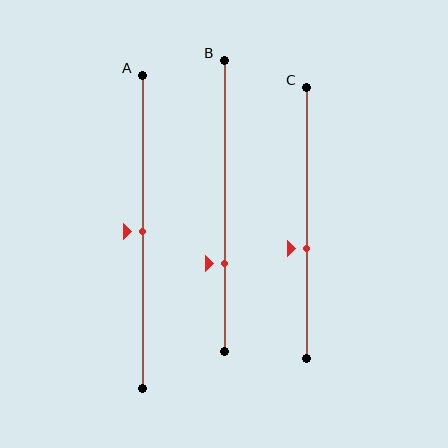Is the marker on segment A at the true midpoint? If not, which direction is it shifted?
Yes, the marker on segment A is at the true midpoint.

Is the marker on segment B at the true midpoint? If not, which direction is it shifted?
No, the marker on segment B is shifted downward by about 20% of the segment length.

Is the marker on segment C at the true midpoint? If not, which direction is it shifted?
No, the marker on segment C is shifted downward by about 10% of the segment length.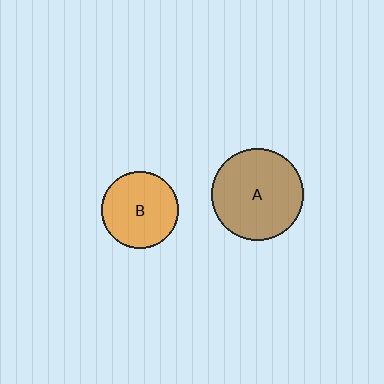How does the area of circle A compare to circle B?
Approximately 1.4 times.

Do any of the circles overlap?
No, none of the circles overlap.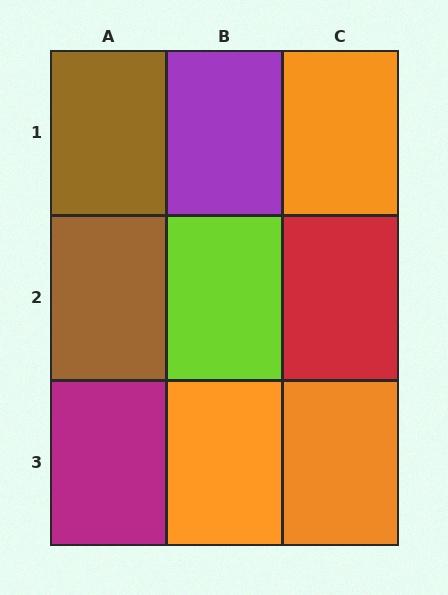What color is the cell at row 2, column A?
Brown.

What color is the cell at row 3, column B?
Orange.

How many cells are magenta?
1 cell is magenta.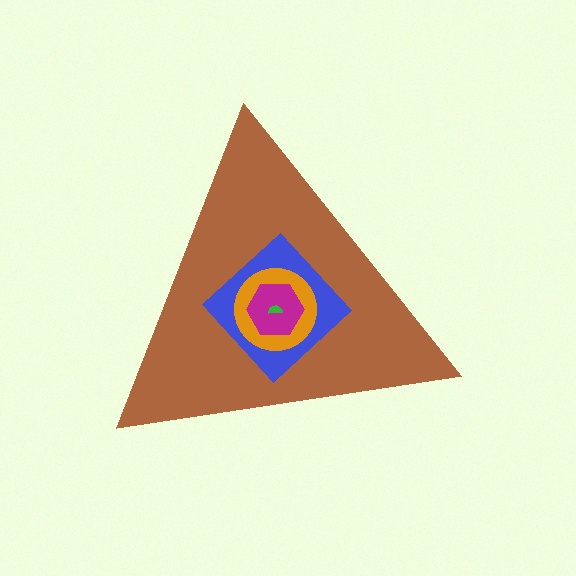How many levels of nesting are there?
5.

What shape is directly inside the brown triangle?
The blue diamond.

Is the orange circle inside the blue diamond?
Yes.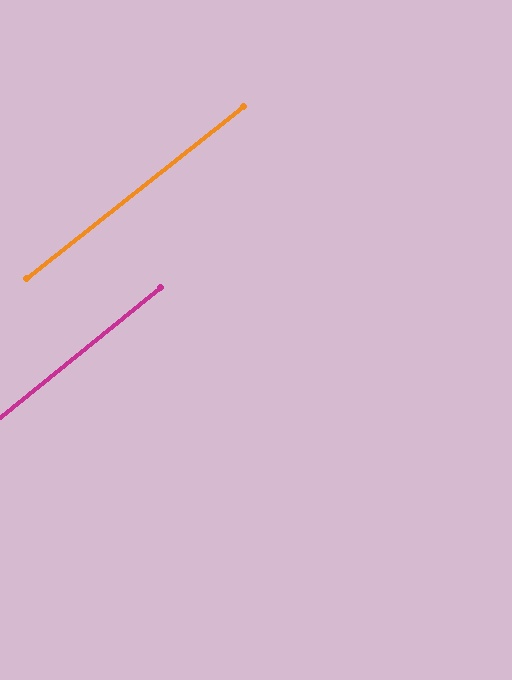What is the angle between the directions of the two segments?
Approximately 1 degree.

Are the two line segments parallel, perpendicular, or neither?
Parallel — their directions differ by only 0.6°.